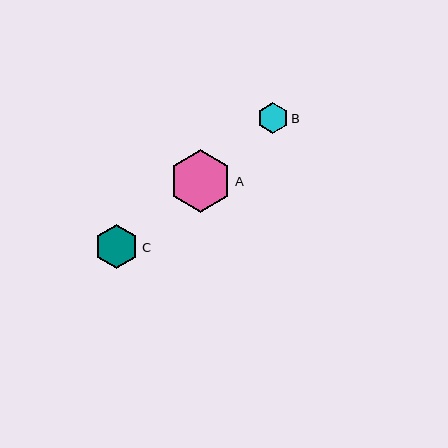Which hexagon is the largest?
Hexagon A is the largest with a size of approximately 63 pixels.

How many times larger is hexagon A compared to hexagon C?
Hexagon A is approximately 1.4 times the size of hexagon C.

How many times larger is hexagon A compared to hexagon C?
Hexagon A is approximately 1.4 times the size of hexagon C.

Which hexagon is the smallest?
Hexagon B is the smallest with a size of approximately 31 pixels.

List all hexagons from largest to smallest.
From largest to smallest: A, C, B.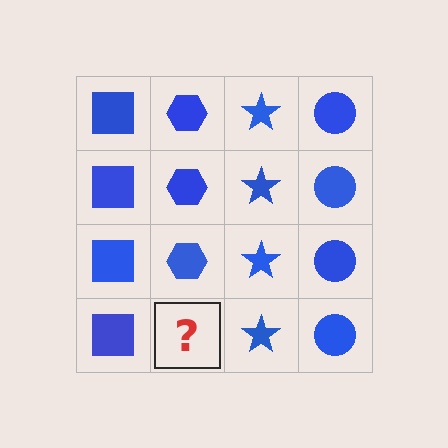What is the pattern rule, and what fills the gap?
The rule is that each column has a consistent shape. The gap should be filled with a blue hexagon.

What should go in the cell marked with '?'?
The missing cell should contain a blue hexagon.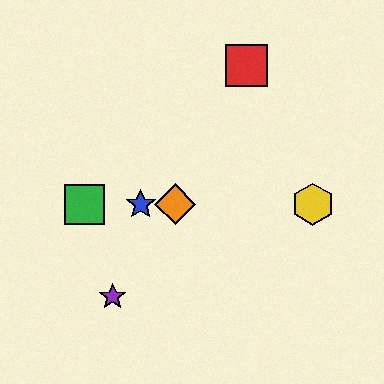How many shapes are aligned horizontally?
4 shapes (the blue star, the green square, the yellow hexagon, the orange diamond) are aligned horizontally.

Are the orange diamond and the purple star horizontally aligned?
No, the orange diamond is at y≈204 and the purple star is at y≈297.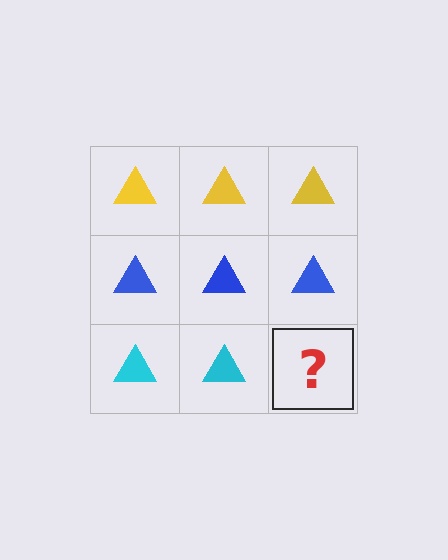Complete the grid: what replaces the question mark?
The question mark should be replaced with a cyan triangle.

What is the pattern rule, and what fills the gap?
The rule is that each row has a consistent color. The gap should be filled with a cyan triangle.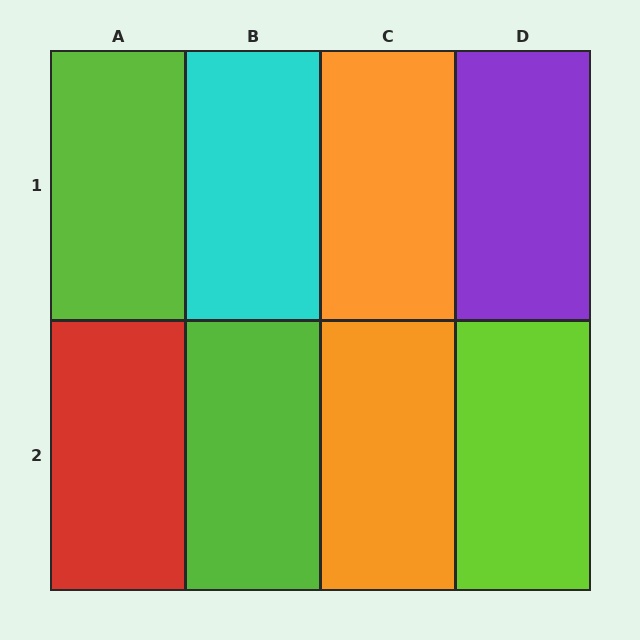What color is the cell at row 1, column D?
Purple.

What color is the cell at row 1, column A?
Lime.